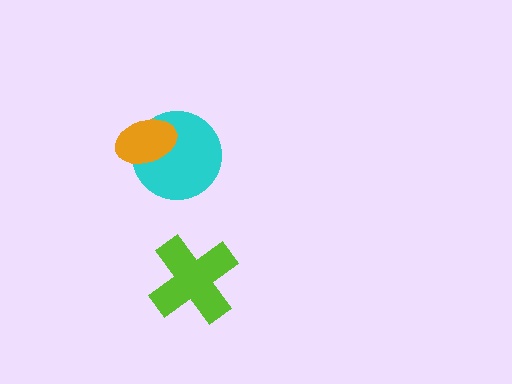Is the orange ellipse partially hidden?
No, no other shape covers it.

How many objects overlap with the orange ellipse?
1 object overlaps with the orange ellipse.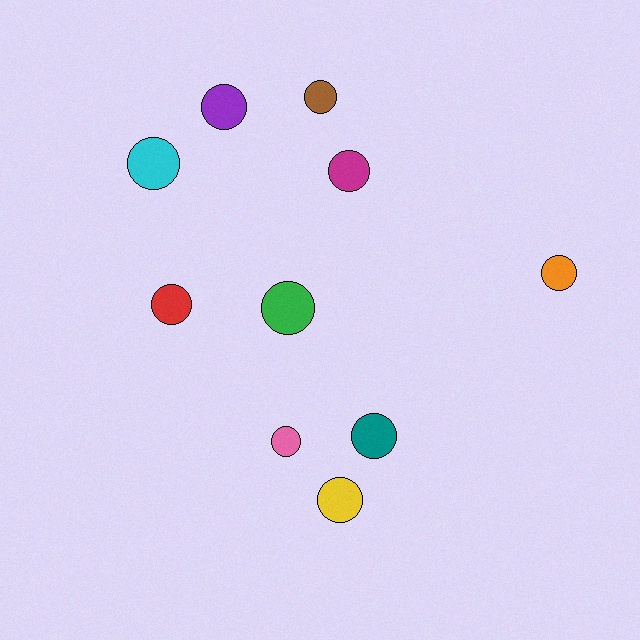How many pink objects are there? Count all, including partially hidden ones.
There is 1 pink object.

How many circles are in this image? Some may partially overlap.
There are 10 circles.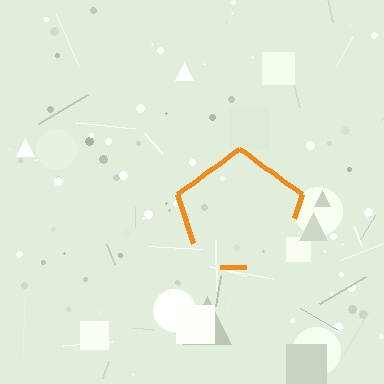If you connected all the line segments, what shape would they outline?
They would outline a pentagon.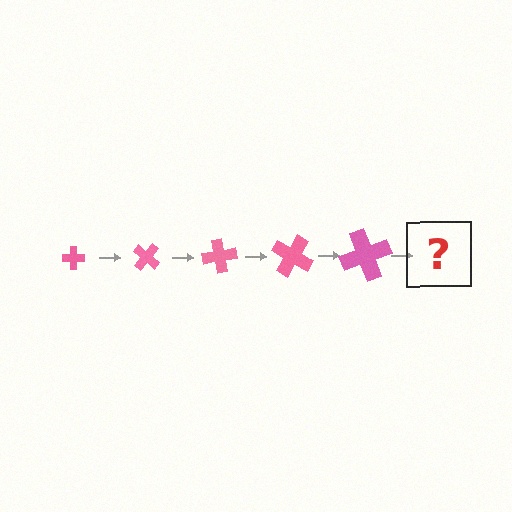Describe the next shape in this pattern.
It should be a cross, larger than the previous one and rotated 200 degrees from the start.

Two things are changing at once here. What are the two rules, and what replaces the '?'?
The two rules are that the cross grows larger each step and it rotates 40 degrees each step. The '?' should be a cross, larger than the previous one and rotated 200 degrees from the start.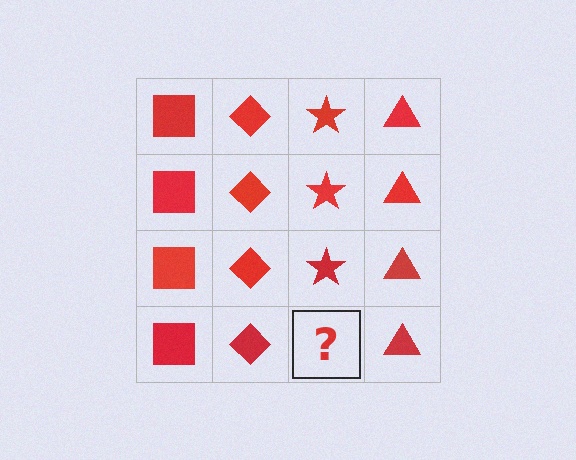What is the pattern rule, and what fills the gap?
The rule is that each column has a consistent shape. The gap should be filled with a red star.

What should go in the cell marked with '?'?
The missing cell should contain a red star.